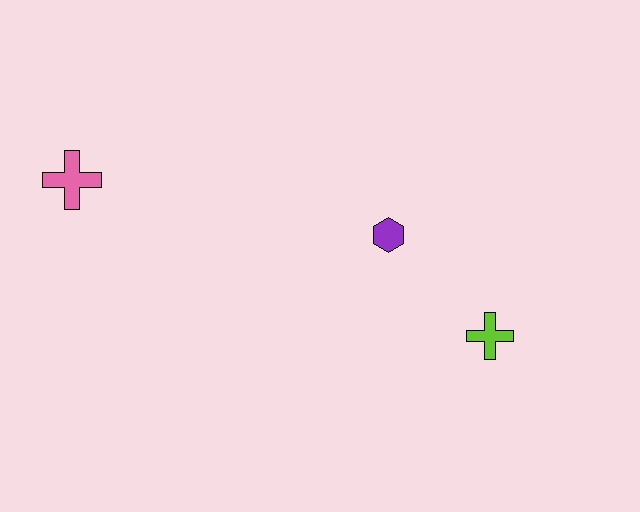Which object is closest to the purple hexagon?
The lime cross is closest to the purple hexagon.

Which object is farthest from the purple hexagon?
The pink cross is farthest from the purple hexagon.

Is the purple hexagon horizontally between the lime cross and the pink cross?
Yes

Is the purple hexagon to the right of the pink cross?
Yes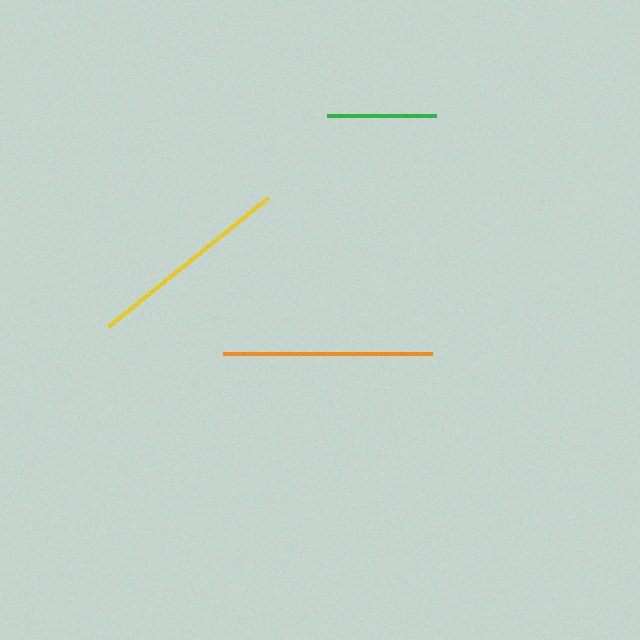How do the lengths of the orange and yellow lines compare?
The orange and yellow lines are approximately the same length.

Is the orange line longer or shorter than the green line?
The orange line is longer than the green line.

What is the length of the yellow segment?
The yellow segment is approximately 205 pixels long.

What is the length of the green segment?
The green segment is approximately 110 pixels long.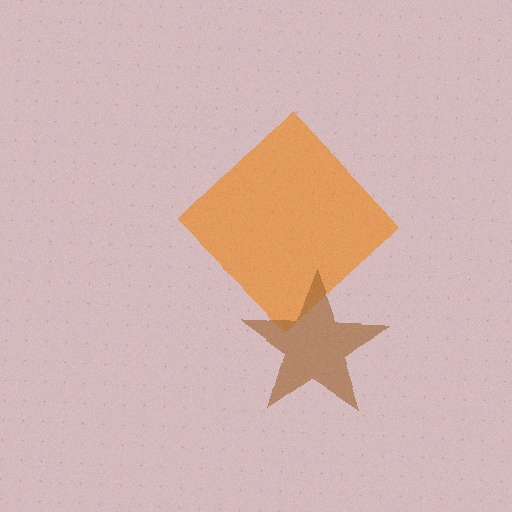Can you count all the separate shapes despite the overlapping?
Yes, there are 2 separate shapes.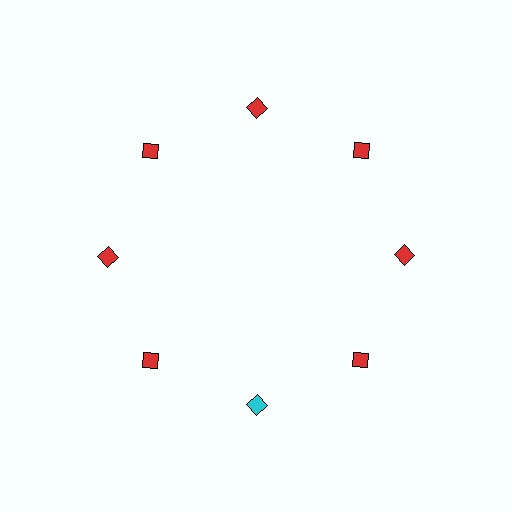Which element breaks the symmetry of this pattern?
The cyan diamond at roughly the 6 o'clock position breaks the symmetry. All other shapes are red diamonds.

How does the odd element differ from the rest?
It has a different color: cyan instead of red.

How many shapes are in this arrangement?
There are 8 shapes arranged in a ring pattern.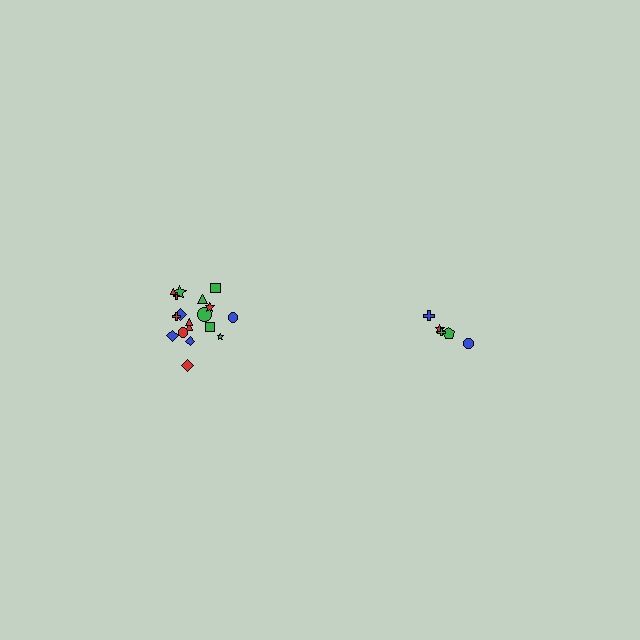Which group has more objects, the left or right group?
The left group.